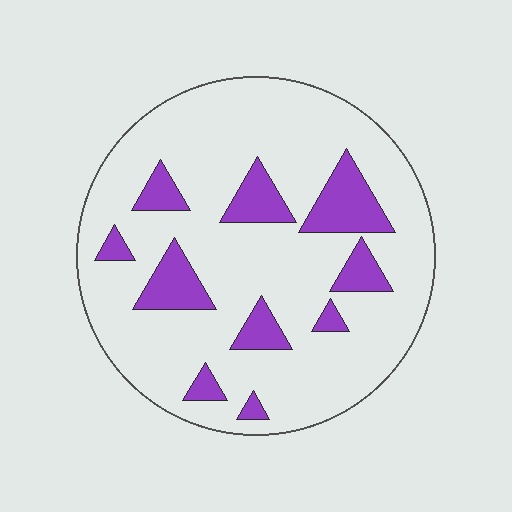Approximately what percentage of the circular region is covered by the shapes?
Approximately 20%.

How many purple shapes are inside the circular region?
10.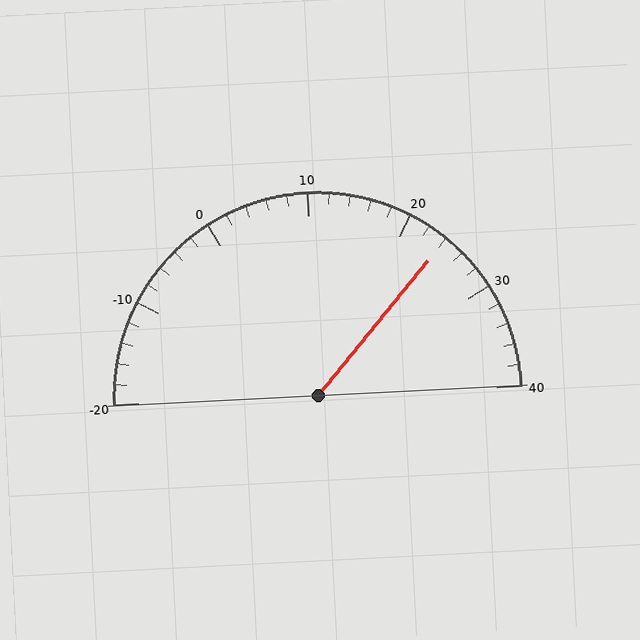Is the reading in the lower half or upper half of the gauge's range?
The reading is in the upper half of the range (-20 to 40).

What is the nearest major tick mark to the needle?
The nearest major tick mark is 20.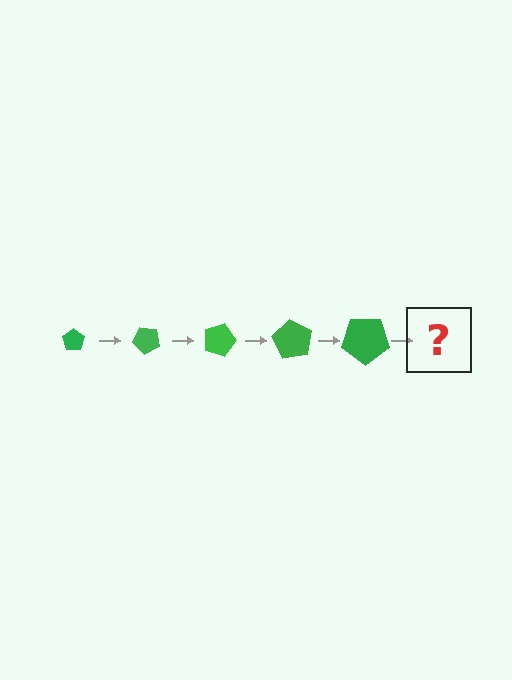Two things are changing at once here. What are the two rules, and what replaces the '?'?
The two rules are that the pentagon grows larger each step and it rotates 45 degrees each step. The '?' should be a pentagon, larger than the previous one and rotated 225 degrees from the start.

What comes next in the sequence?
The next element should be a pentagon, larger than the previous one and rotated 225 degrees from the start.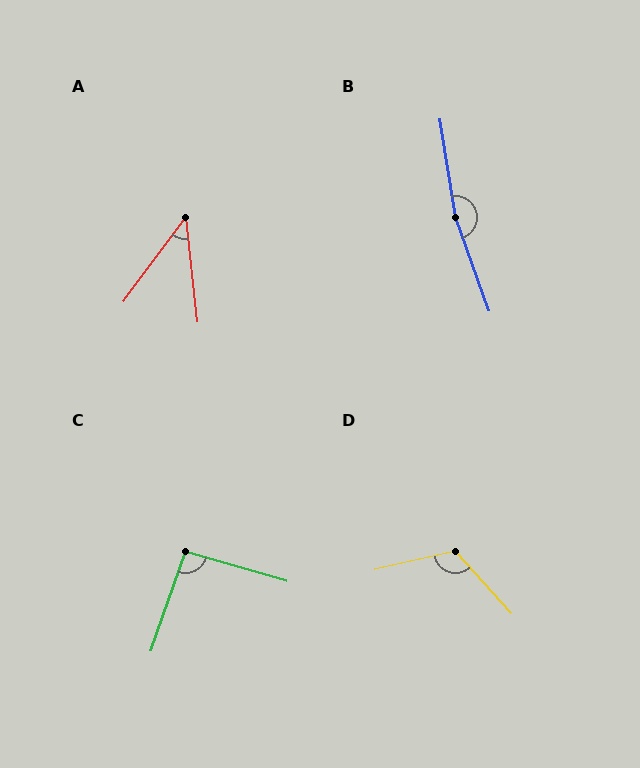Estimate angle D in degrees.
Approximately 119 degrees.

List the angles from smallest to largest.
A (43°), C (93°), D (119°), B (170°).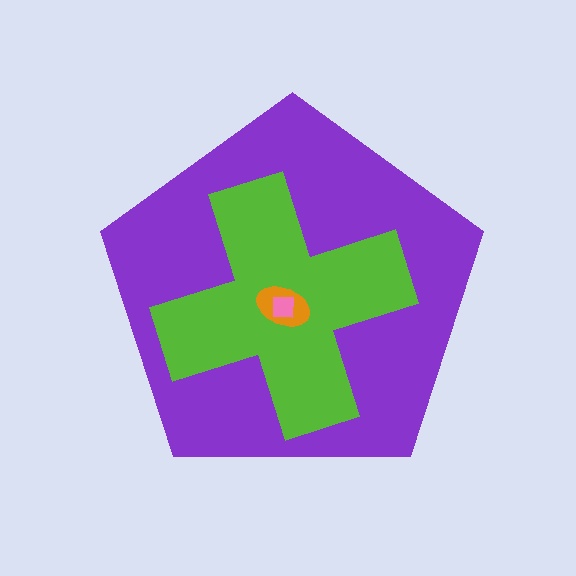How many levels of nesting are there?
4.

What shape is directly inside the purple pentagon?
The lime cross.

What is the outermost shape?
The purple pentagon.